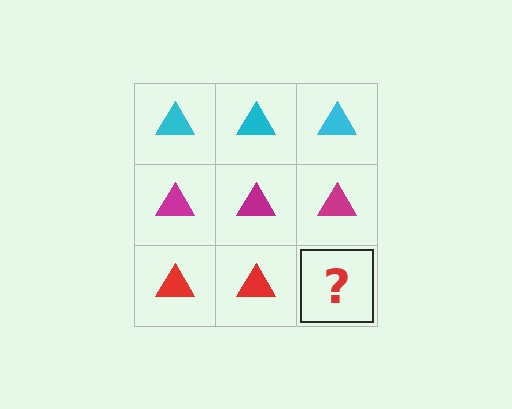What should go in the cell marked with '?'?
The missing cell should contain a red triangle.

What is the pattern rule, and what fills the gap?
The rule is that each row has a consistent color. The gap should be filled with a red triangle.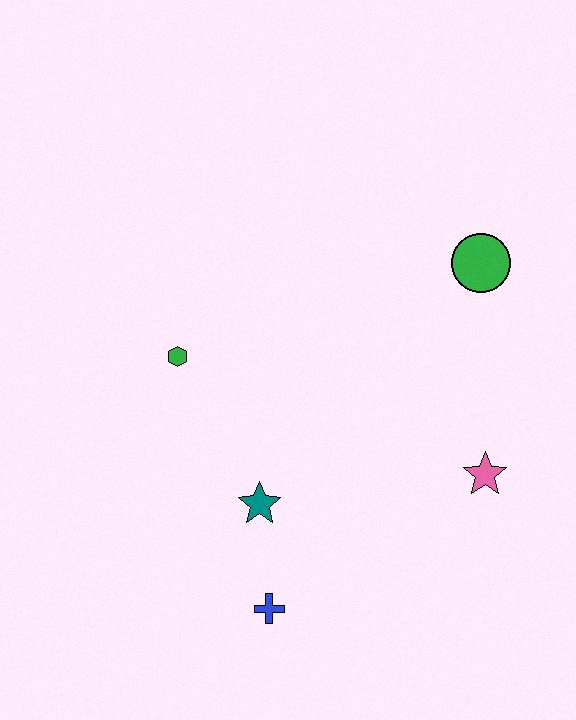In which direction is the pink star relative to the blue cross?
The pink star is to the right of the blue cross.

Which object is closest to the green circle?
The pink star is closest to the green circle.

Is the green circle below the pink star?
No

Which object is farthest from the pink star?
The green hexagon is farthest from the pink star.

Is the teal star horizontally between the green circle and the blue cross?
No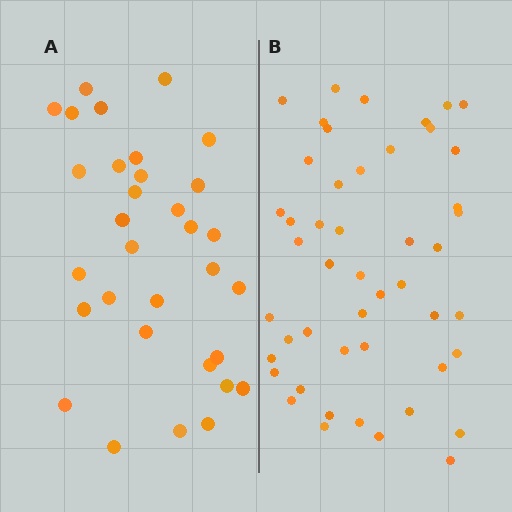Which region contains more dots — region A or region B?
Region B (the right region) has more dots.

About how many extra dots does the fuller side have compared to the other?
Region B has approximately 15 more dots than region A.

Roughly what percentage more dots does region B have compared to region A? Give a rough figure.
About 50% more.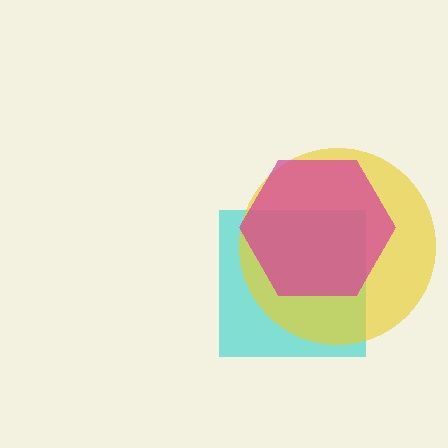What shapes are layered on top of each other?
The layered shapes are: a cyan square, a yellow circle, a magenta hexagon.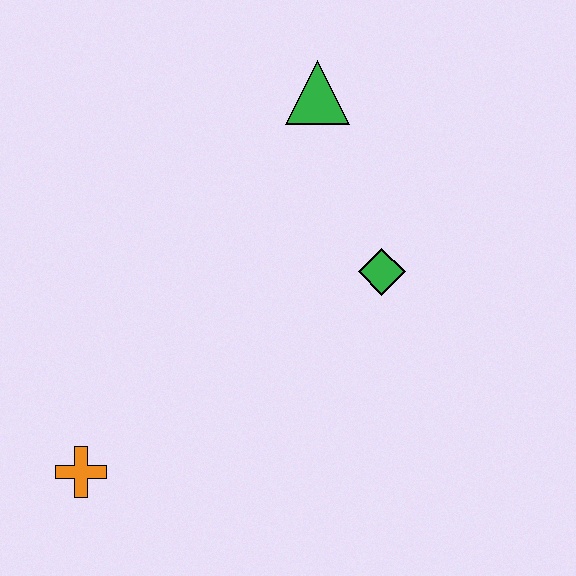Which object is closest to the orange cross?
The green diamond is closest to the orange cross.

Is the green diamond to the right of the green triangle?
Yes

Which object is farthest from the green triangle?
The orange cross is farthest from the green triangle.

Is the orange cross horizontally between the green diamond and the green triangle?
No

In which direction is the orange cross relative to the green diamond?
The orange cross is to the left of the green diamond.